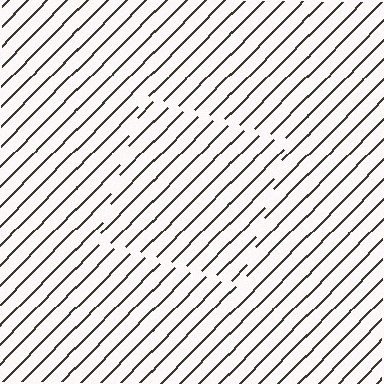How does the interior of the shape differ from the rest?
The interior of the shape contains the same grating, shifted by half a period — the contour is defined by the phase discontinuity where line-ends from the inner and outer gratings abut.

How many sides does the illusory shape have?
4 sides — the line-ends trace a square.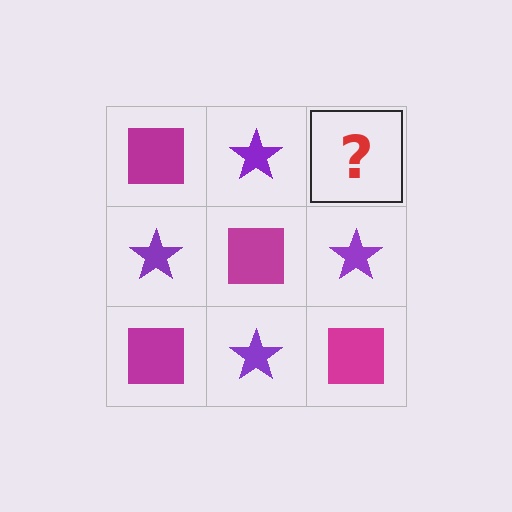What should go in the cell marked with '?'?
The missing cell should contain a magenta square.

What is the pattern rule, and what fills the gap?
The rule is that it alternates magenta square and purple star in a checkerboard pattern. The gap should be filled with a magenta square.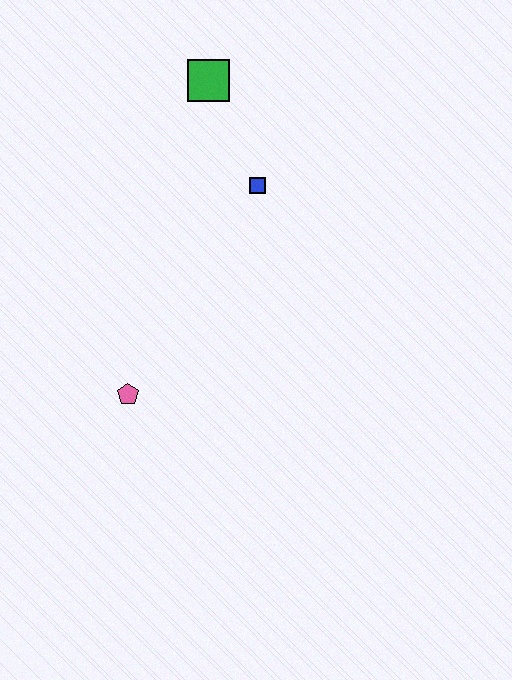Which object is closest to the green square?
The blue square is closest to the green square.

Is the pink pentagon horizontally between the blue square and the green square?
No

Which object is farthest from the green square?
The pink pentagon is farthest from the green square.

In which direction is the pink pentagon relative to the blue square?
The pink pentagon is below the blue square.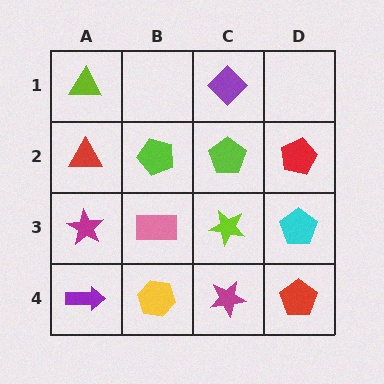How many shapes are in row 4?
4 shapes.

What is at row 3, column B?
A pink rectangle.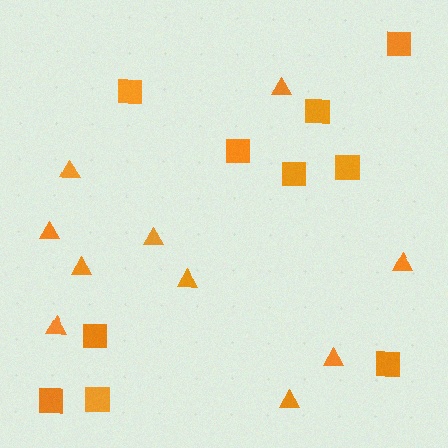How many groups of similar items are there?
There are 2 groups: one group of squares (10) and one group of triangles (10).